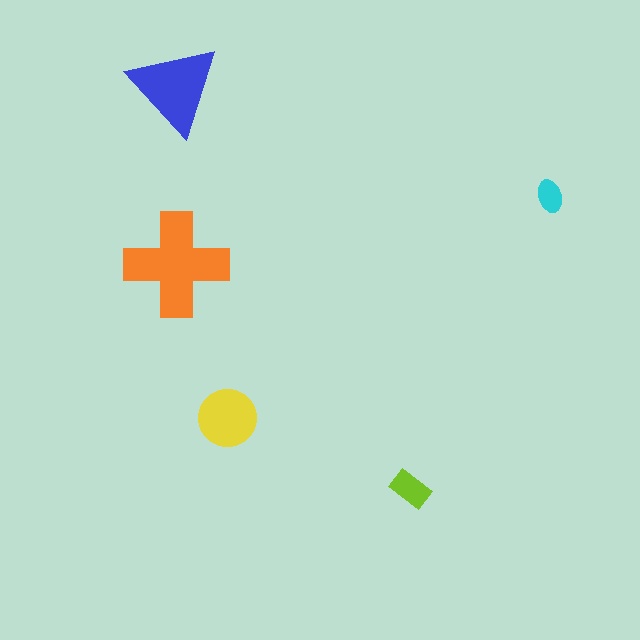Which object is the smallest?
The cyan ellipse.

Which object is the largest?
The orange cross.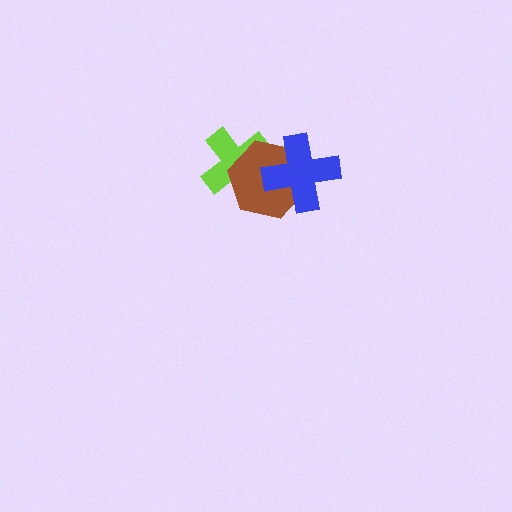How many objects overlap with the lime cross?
2 objects overlap with the lime cross.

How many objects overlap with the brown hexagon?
2 objects overlap with the brown hexagon.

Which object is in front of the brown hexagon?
The blue cross is in front of the brown hexagon.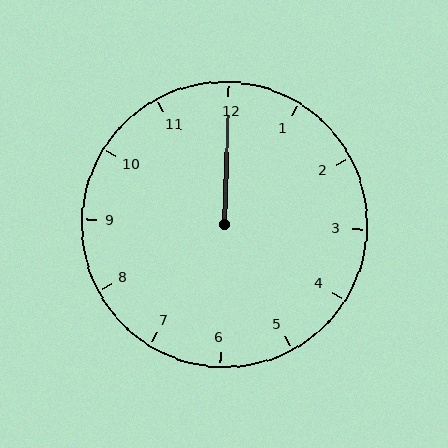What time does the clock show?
12:00.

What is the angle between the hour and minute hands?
Approximately 0 degrees.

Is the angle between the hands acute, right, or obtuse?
It is acute.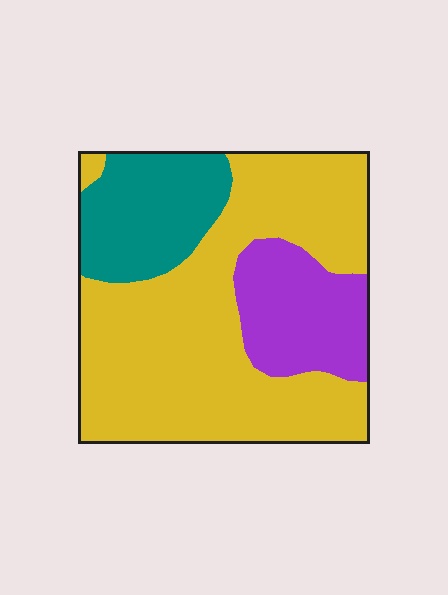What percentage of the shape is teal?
Teal takes up about one fifth (1/5) of the shape.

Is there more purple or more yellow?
Yellow.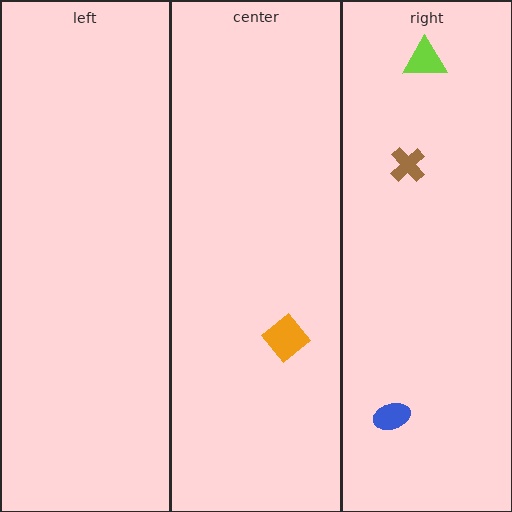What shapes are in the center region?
The orange diamond.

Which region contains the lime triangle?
The right region.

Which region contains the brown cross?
The right region.